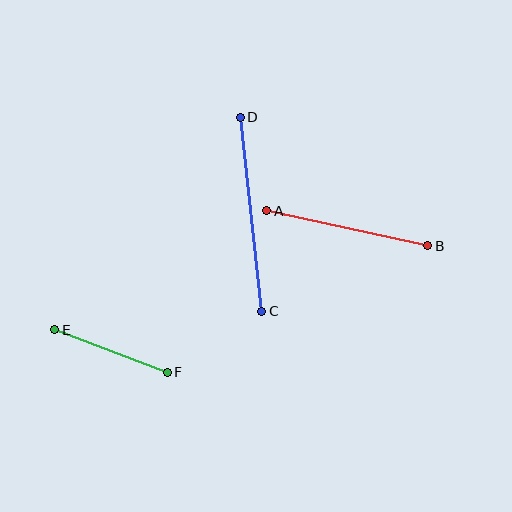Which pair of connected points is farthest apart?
Points C and D are farthest apart.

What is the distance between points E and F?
The distance is approximately 120 pixels.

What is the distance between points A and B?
The distance is approximately 165 pixels.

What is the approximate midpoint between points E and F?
The midpoint is at approximately (111, 351) pixels.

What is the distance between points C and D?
The distance is approximately 195 pixels.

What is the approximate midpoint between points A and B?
The midpoint is at approximately (347, 228) pixels.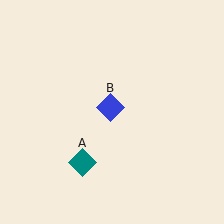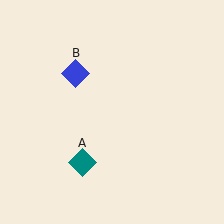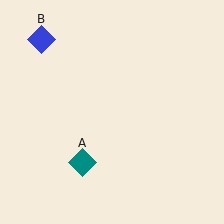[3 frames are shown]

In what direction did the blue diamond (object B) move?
The blue diamond (object B) moved up and to the left.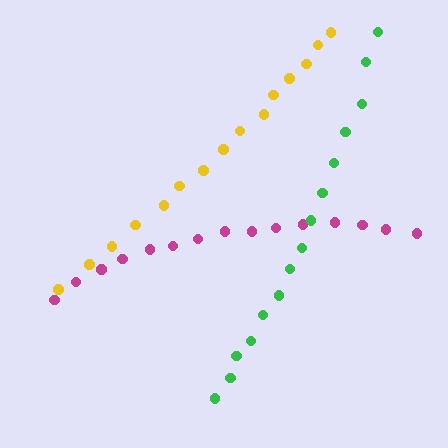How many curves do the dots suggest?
There are 3 distinct paths.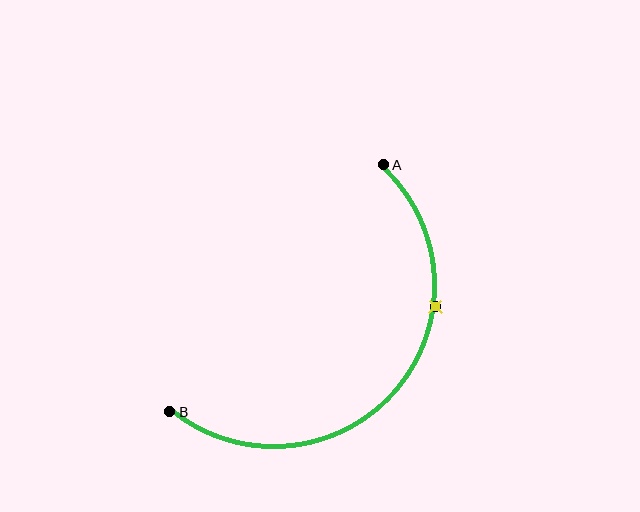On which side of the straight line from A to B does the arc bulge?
The arc bulges below and to the right of the straight line connecting A and B.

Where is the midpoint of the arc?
The arc midpoint is the point on the curve farthest from the straight line joining A and B. It sits below and to the right of that line.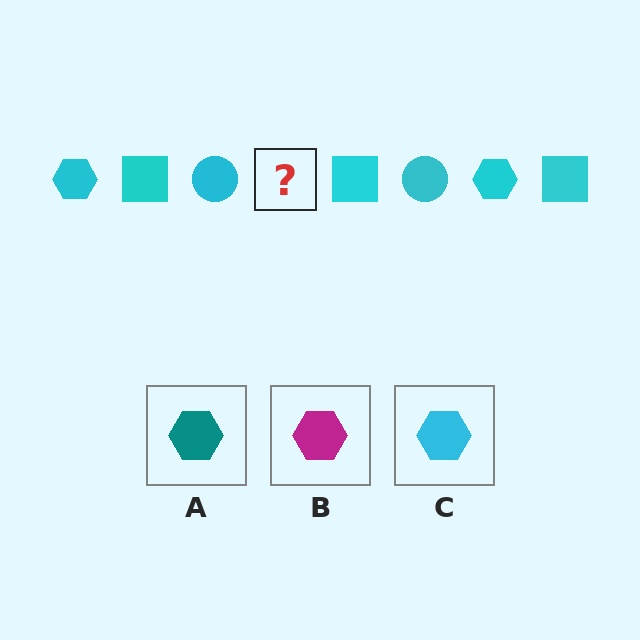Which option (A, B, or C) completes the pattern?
C.